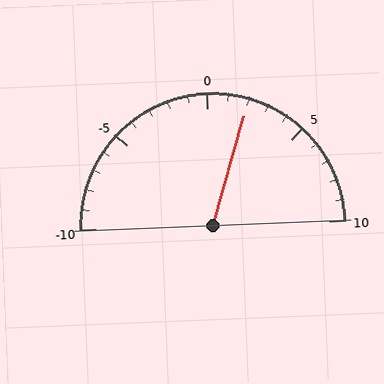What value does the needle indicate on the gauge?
The needle indicates approximately 2.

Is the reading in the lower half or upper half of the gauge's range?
The reading is in the upper half of the range (-10 to 10).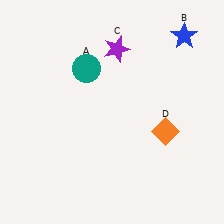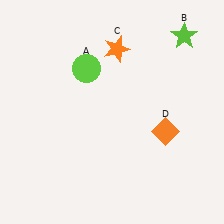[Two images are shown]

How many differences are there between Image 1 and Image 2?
There are 3 differences between the two images.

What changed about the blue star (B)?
In Image 1, B is blue. In Image 2, it changed to lime.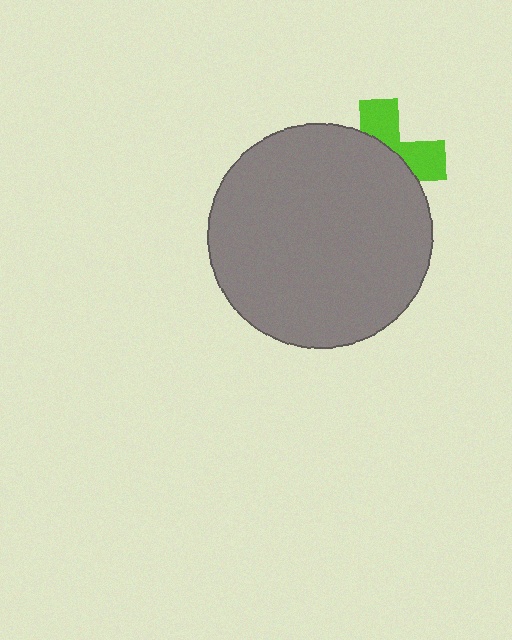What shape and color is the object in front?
The object in front is a gray circle.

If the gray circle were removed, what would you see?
You would see the complete lime cross.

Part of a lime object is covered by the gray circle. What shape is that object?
It is a cross.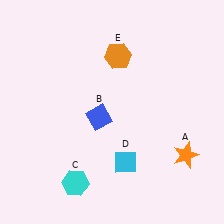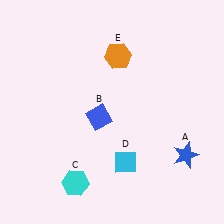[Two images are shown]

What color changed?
The star (A) changed from orange in Image 1 to blue in Image 2.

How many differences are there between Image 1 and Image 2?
There is 1 difference between the two images.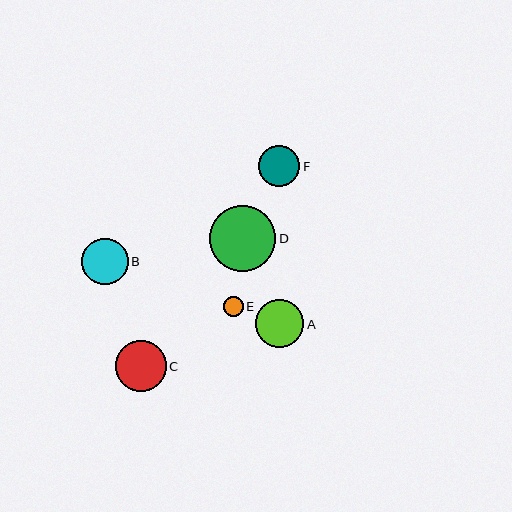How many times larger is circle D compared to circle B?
Circle D is approximately 1.4 times the size of circle B.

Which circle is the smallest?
Circle E is the smallest with a size of approximately 20 pixels.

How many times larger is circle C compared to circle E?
Circle C is approximately 2.5 times the size of circle E.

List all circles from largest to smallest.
From largest to smallest: D, C, A, B, F, E.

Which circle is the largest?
Circle D is the largest with a size of approximately 66 pixels.